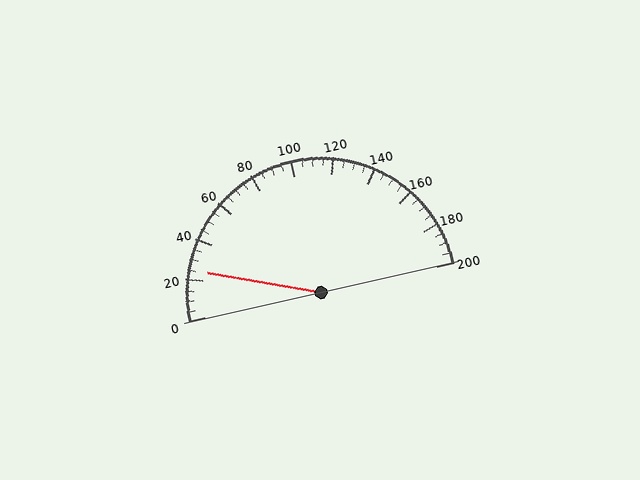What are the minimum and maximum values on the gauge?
The gauge ranges from 0 to 200.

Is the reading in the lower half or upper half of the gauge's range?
The reading is in the lower half of the range (0 to 200).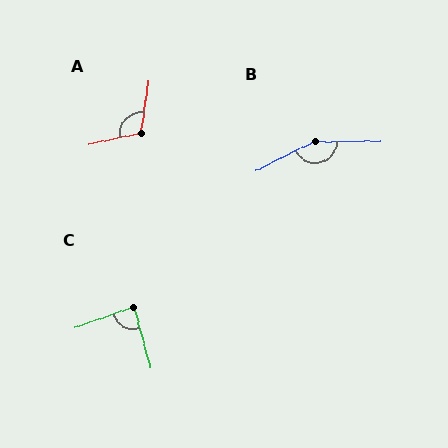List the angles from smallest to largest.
C (86°), A (110°), B (153°).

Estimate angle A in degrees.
Approximately 110 degrees.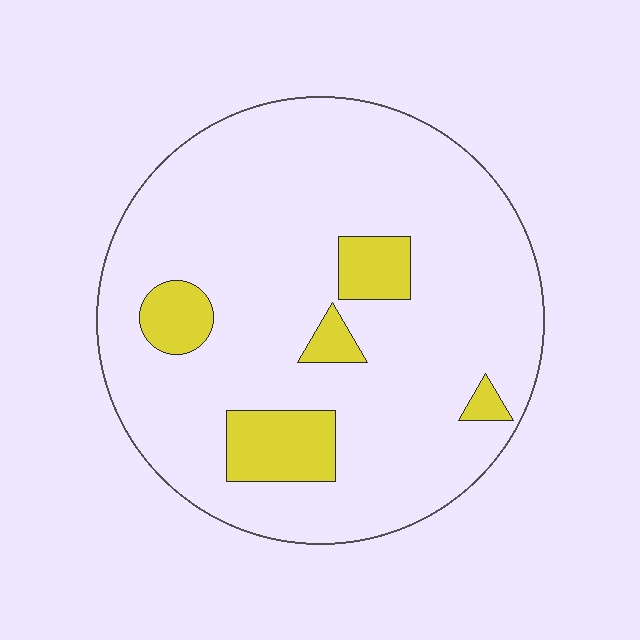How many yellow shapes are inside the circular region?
5.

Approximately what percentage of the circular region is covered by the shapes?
Approximately 15%.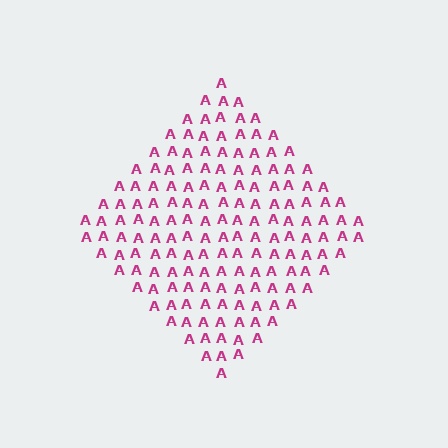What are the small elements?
The small elements are letter A's.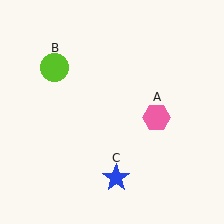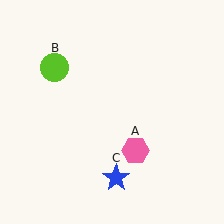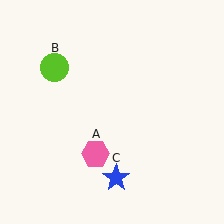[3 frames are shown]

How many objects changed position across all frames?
1 object changed position: pink hexagon (object A).